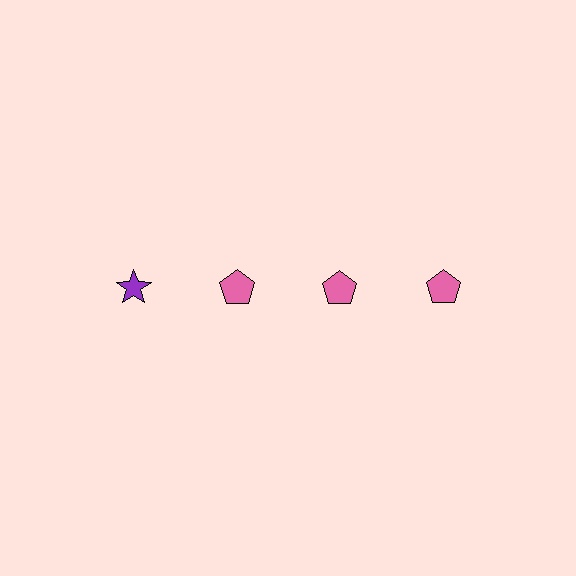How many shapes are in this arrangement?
There are 4 shapes arranged in a grid pattern.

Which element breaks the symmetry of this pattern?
The purple star in the top row, leftmost column breaks the symmetry. All other shapes are pink pentagons.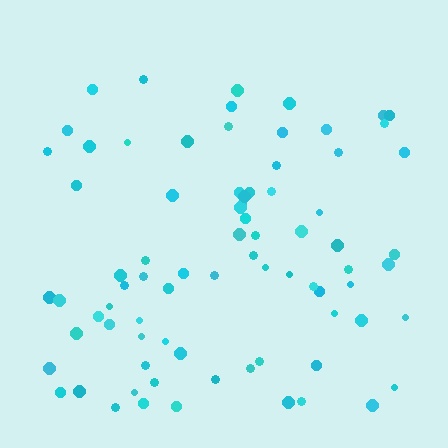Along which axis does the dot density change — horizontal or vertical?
Vertical.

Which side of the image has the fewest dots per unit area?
The top.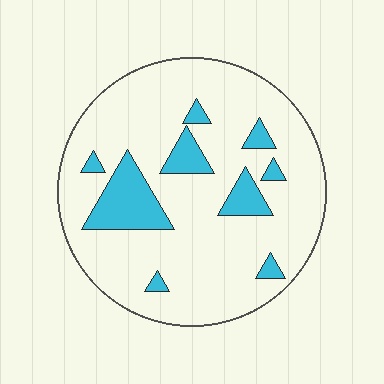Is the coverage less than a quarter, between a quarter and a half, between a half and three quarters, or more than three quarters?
Less than a quarter.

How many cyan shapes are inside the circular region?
9.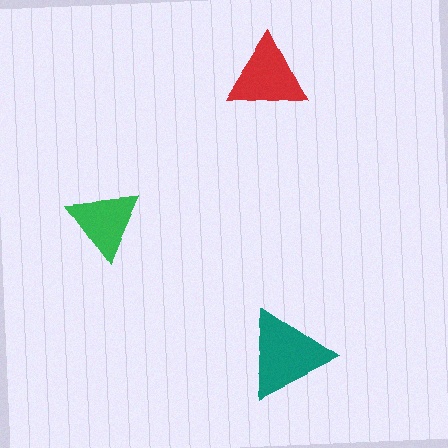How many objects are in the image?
There are 3 objects in the image.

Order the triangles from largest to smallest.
the teal one, the red one, the green one.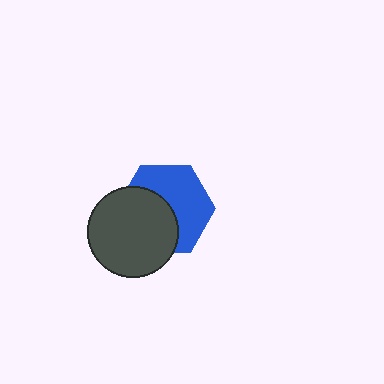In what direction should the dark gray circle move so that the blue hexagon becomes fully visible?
The dark gray circle should move toward the lower-left. That is the shortest direction to clear the overlap and leave the blue hexagon fully visible.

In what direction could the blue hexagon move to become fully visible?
The blue hexagon could move toward the upper-right. That would shift it out from behind the dark gray circle entirely.